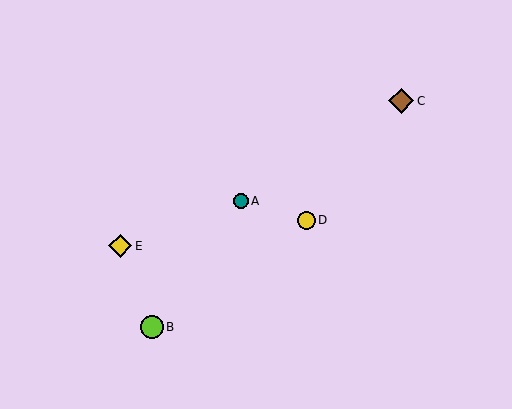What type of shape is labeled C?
Shape C is a brown diamond.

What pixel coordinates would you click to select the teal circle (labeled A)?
Click at (241, 201) to select the teal circle A.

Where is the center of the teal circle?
The center of the teal circle is at (241, 201).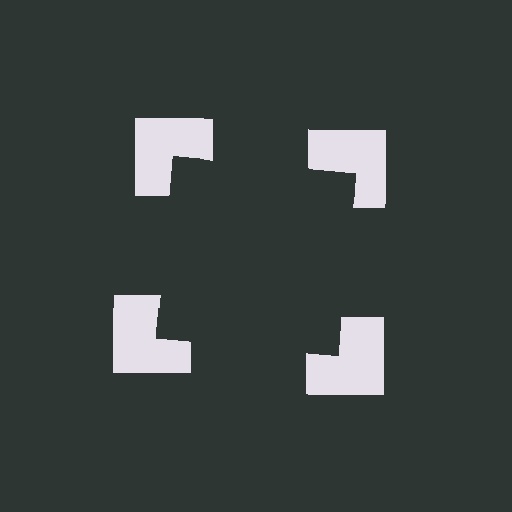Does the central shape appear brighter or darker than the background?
It typically appears slightly darker than the background, even though no actual brightness change is drawn.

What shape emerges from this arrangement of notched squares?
An illusory square — its edges are inferred from the aligned wedge cuts in the notched squares, not physically drawn.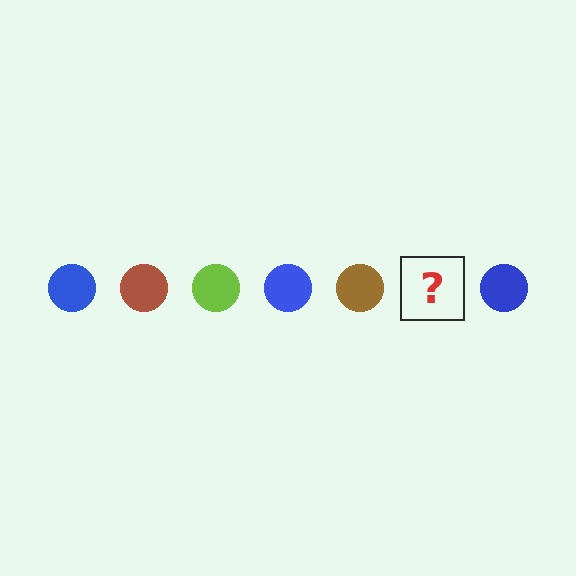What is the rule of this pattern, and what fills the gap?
The rule is that the pattern cycles through blue, brown, lime circles. The gap should be filled with a lime circle.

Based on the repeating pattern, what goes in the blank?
The blank should be a lime circle.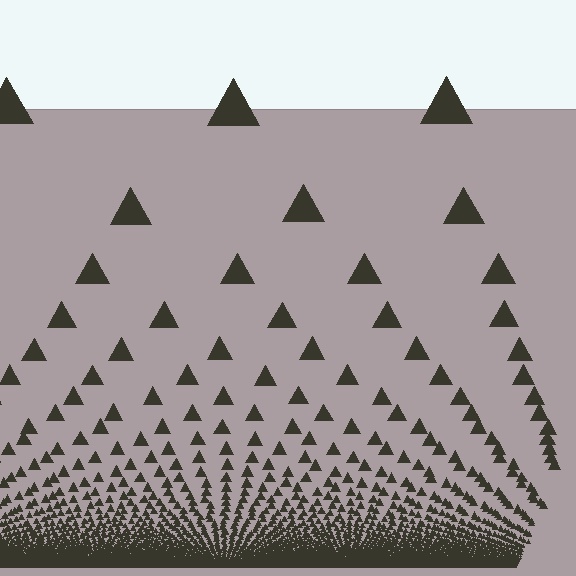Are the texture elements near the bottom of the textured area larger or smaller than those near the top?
Smaller. The gradient is inverted — elements near the bottom are smaller and denser.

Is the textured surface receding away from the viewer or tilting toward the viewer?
The surface appears to tilt toward the viewer. Texture elements get larger and sparser toward the top.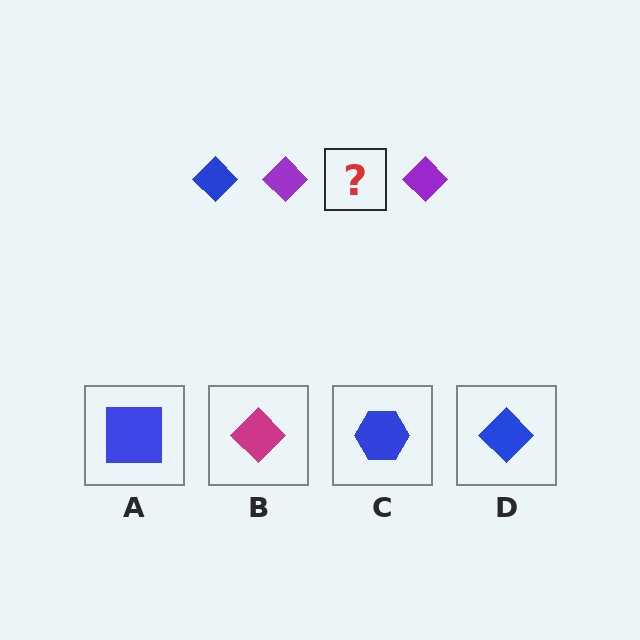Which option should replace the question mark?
Option D.